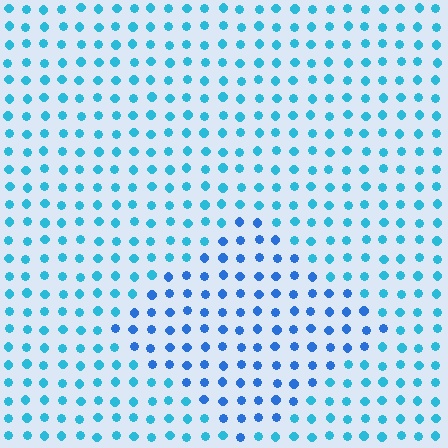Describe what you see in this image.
The image is filled with small cyan elements in a uniform arrangement. A diamond-shaped region is visible where the elements are tinted to a slightly different hue, forming a subtle color boundary.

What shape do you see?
I see a diamond.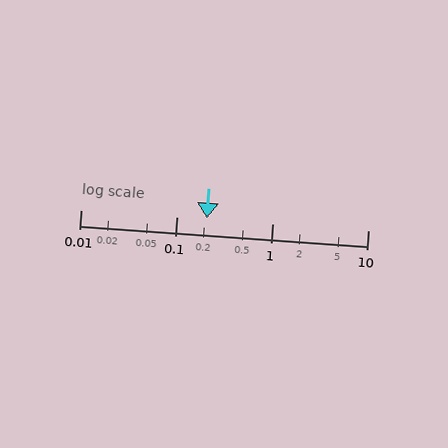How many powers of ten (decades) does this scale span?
The scale spans 3 decades, from 0.01 to 10.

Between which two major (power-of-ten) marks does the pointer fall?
The pointer is between 0.1 and 1.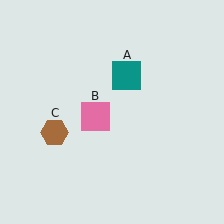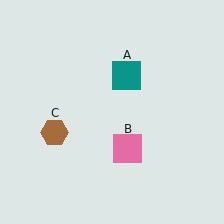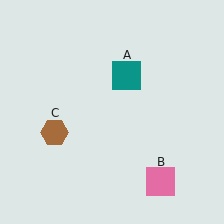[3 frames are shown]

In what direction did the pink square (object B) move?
The pink square (object B) moved down and to the right.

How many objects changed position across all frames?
1 object changed position: pink square (object B).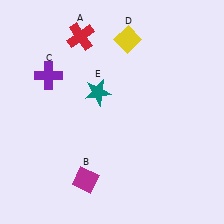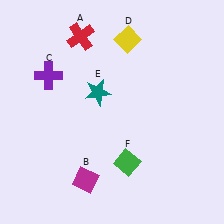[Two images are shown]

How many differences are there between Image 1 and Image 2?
There is 1 difference between the two images.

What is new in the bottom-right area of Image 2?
A green diamond (F) was added in the bottom-right area of Image 2.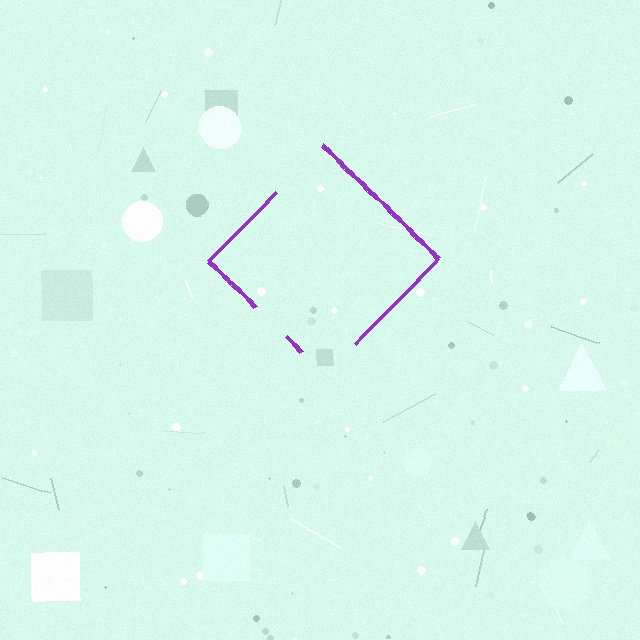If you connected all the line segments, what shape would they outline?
They would outline a diamond.